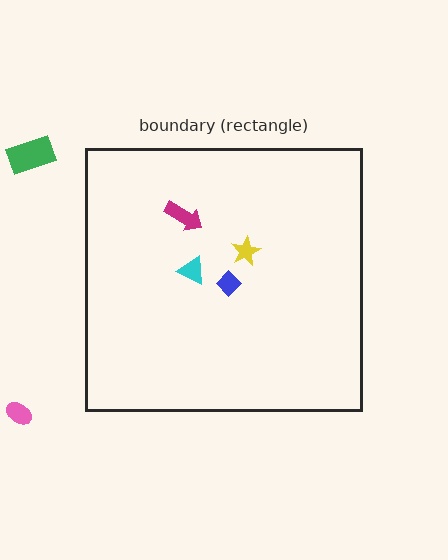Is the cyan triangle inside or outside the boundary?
Inside.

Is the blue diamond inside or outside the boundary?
Inside.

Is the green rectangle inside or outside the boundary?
Outside.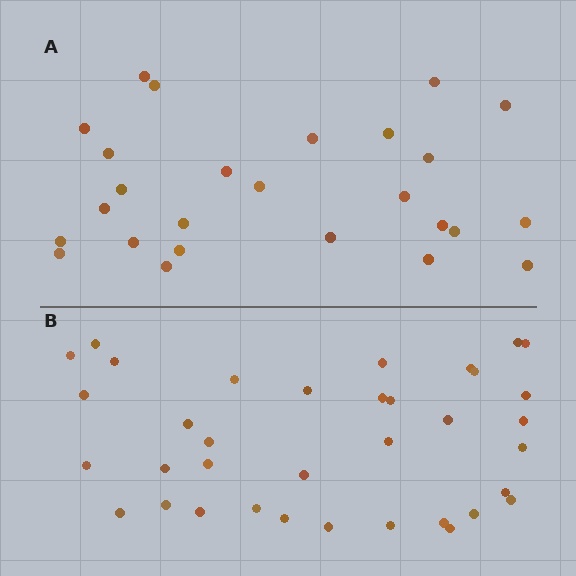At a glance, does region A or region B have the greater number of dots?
Region B (the bottom region) has more dots.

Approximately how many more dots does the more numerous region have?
Region B has roughly 10 or so more dots than region A.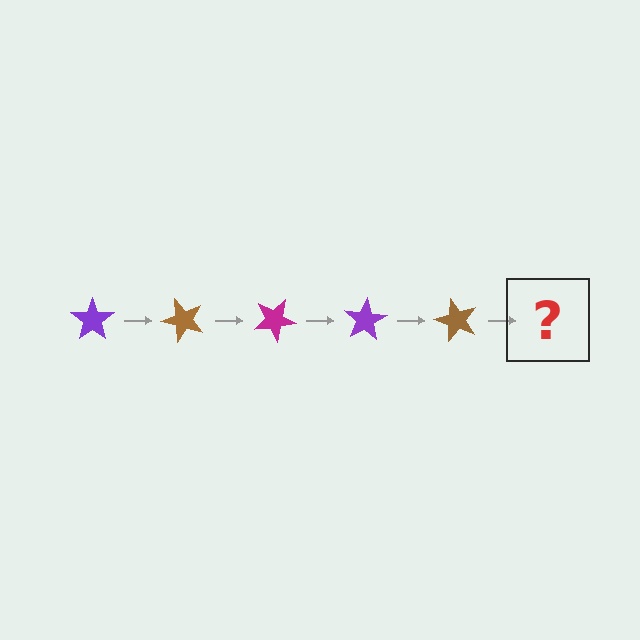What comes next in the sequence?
The next element should be a magenta star, rotated 250 degrees from the start.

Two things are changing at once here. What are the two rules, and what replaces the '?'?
The two rules are that it rotates 50 degrees each step and the color cycles through purple, brown, and magenta. The '?' should be a magenta star, rotated 250 degrees from the start.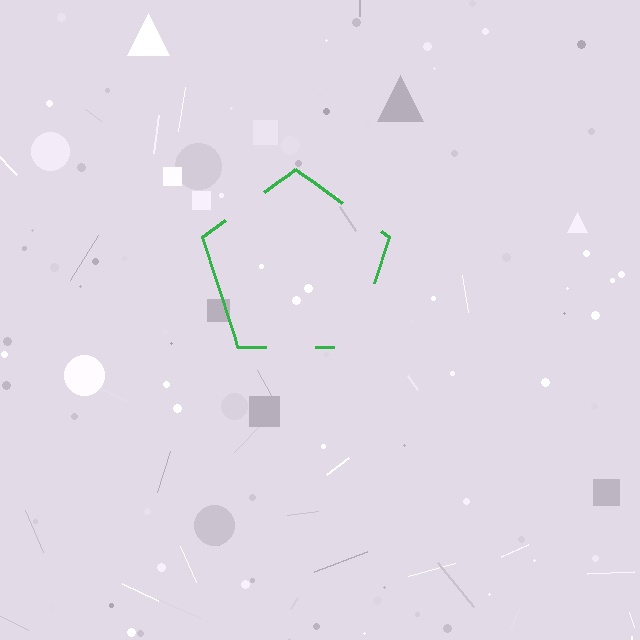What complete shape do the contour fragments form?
The contour fragments form a pentagon.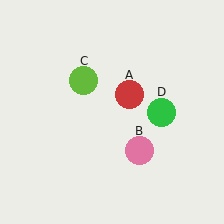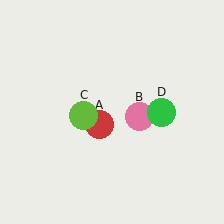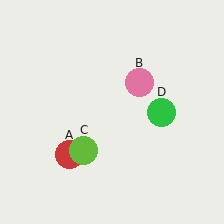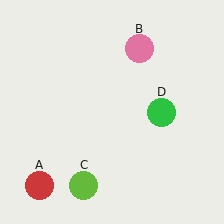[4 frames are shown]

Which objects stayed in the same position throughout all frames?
Green circle (object D) remained stationary.